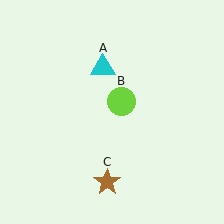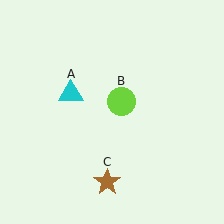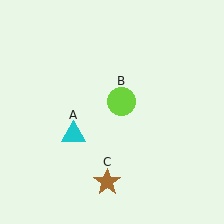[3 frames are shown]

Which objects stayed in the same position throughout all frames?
Lime circle (object B) and brown star (object C) remained stationary.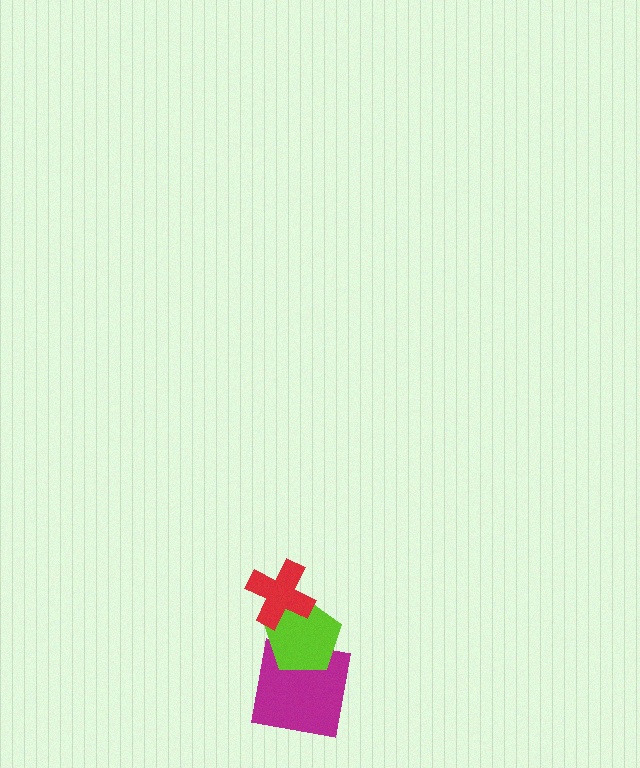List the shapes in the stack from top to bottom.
From top to bottom: the red cross, the lime pentagon, the magenta square.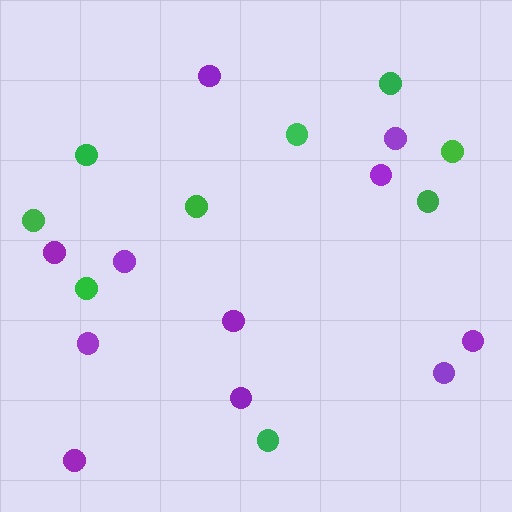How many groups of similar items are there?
There are 2 groups: one group of green circles (9) and one group of purple circles (11).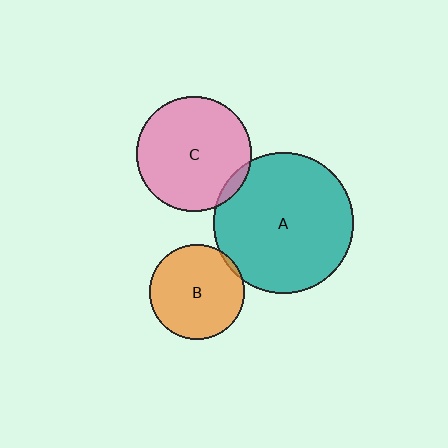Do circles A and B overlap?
Yes.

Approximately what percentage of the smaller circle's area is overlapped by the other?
Approximately 5%.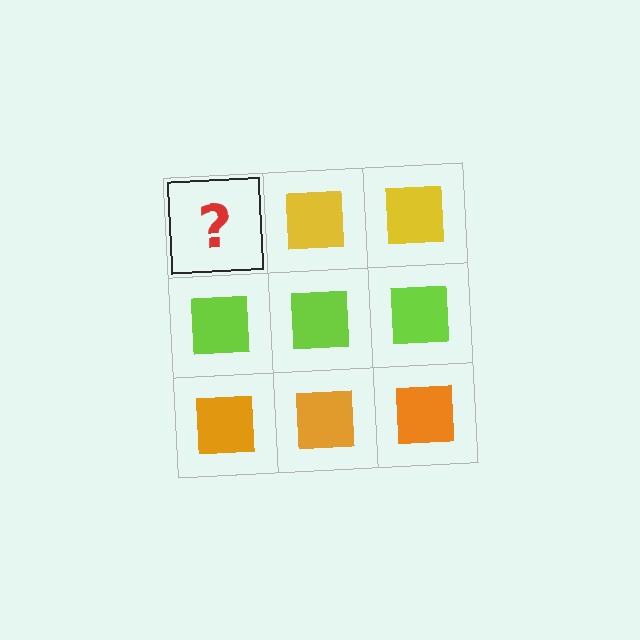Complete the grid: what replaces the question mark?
The question mark should be replaced with a yellow square.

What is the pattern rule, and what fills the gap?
The rule is that each row has a consistent color. The gap should be filled with a yellow square.